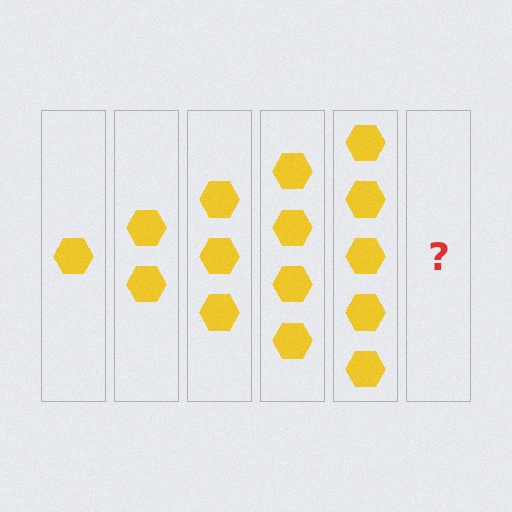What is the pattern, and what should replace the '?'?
The pattern is that each step adds one more hexagon. The '?' should be 6 hexagons.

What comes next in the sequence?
The next element should be 6 hexagons.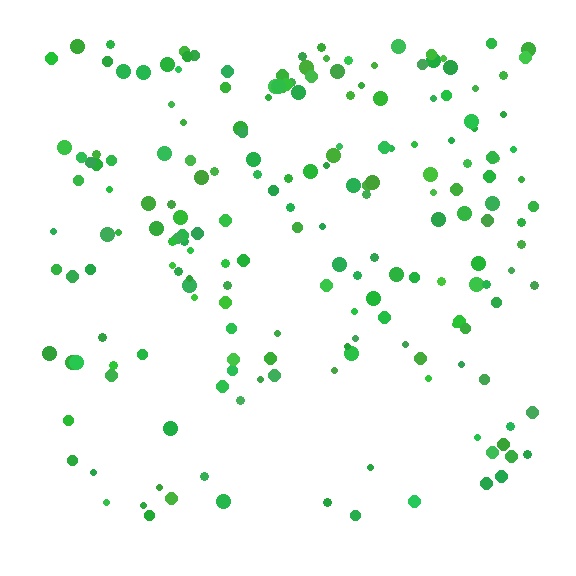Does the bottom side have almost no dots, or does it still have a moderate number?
Still a moderate number, just noticeably fewer than the top.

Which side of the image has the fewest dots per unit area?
The bottom.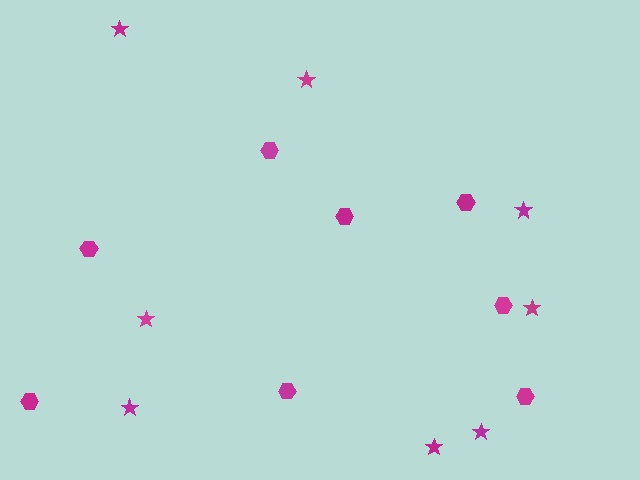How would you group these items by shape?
There are 2 groups: one group of stars (8) and one group of hexagons (8).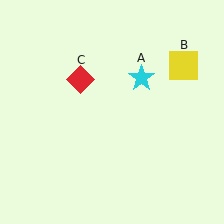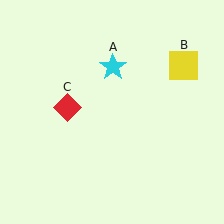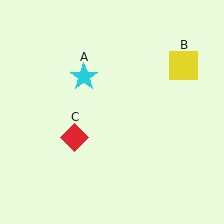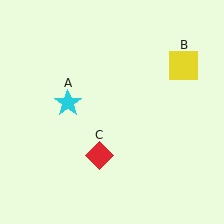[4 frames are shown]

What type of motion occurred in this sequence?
The cyan star (object A), red diamond (object C) rotated counterclockwise around the center of the scene.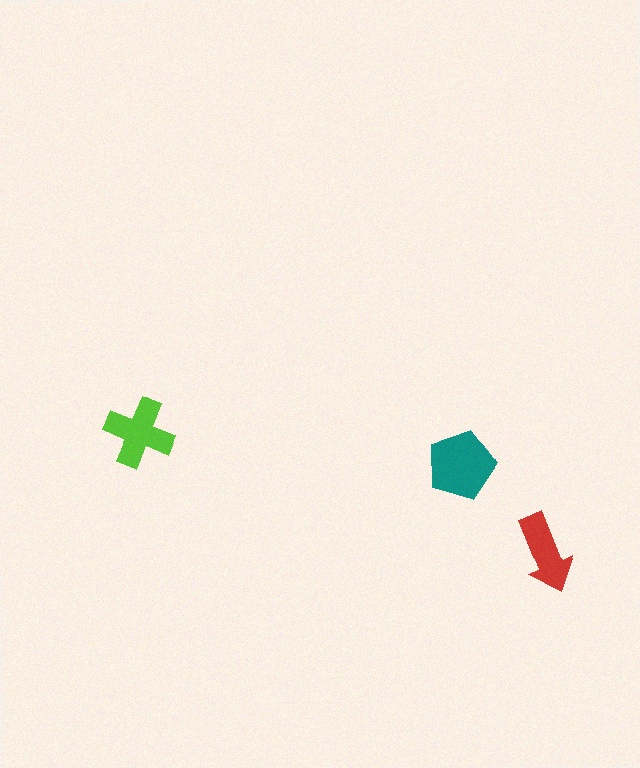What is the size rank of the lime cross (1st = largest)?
2nd.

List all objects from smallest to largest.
The red arrow, the lime cross, the teal pentagon.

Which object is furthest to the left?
The lime cross is leftmost.